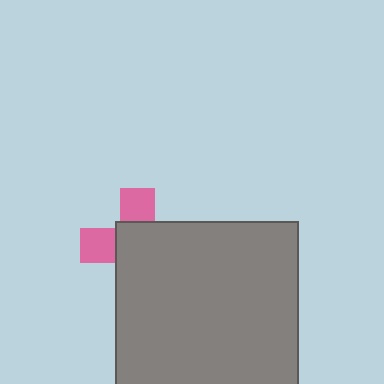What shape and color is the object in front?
The object in front is a gray square.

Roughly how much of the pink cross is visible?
A small part of it is visible (roughly 36%).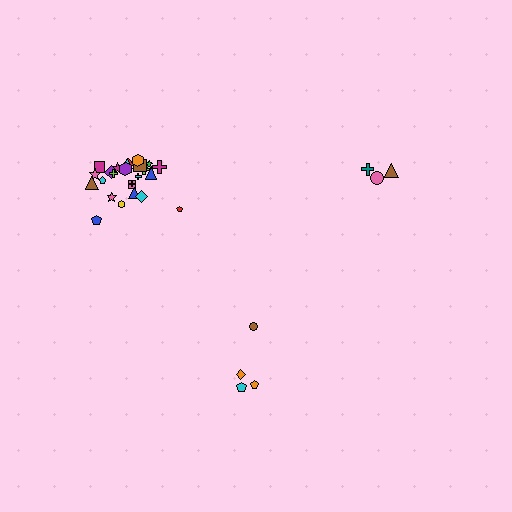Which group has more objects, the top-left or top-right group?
The top-left group.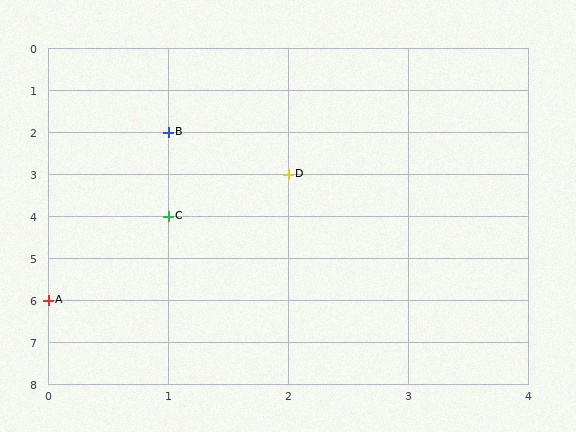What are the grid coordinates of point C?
Point C is at grid coordinates (1, 4).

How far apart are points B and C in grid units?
Points B and C are 2 rows apart.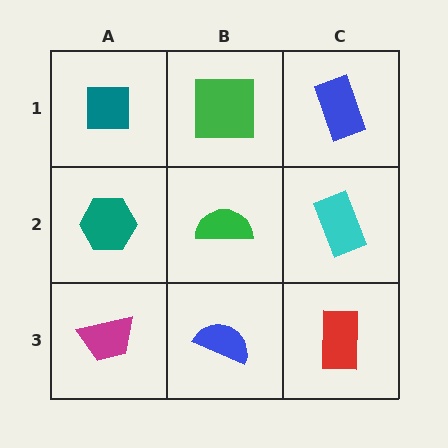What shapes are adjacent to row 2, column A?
A teal square (row 1, column A), a magenta trapezoid (row 3, column A), a green semicircle (row 2, column B).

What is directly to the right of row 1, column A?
A green square.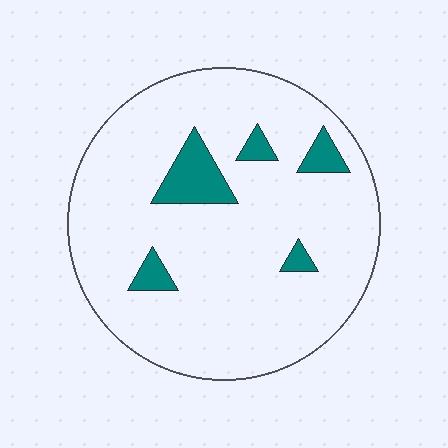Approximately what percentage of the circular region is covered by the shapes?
Approximately 10%.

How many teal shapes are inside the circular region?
5.